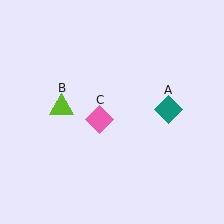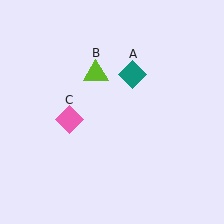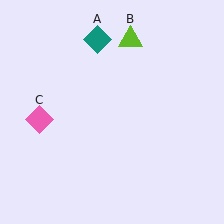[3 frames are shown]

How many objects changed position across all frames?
3 objects changed position: teal diamond (object A), lime triangle (object B), pink diamond (object C).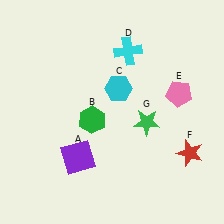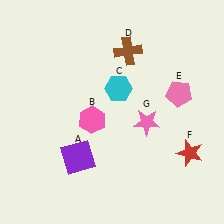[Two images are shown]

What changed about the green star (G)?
In Image 1, G is green. In Image 2, it changed to pink.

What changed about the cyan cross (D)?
In Image 1, D is cyan. In Image 2, it changed to brown.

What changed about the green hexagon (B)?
In Image 1, B is green. In Image 2, it changed to pink.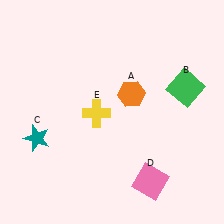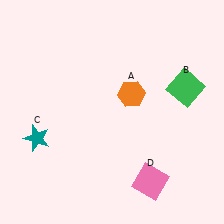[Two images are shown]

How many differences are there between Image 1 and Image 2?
There is 1 difference between the two images.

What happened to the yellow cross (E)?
The yellow cross (E) was removed in Image 2. It was in the bottom-left area of Image 1.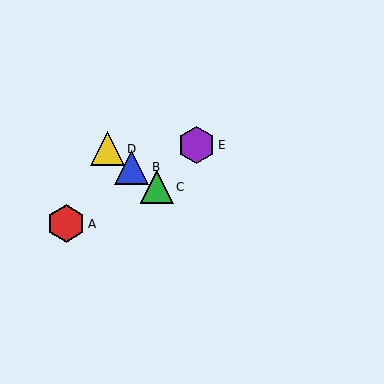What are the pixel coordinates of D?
Object D is at (107, 149).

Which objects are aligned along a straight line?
Objects B, C, D are aligned along a straight line.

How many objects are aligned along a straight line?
3 objects (B, C, D) are aligned along a straight line.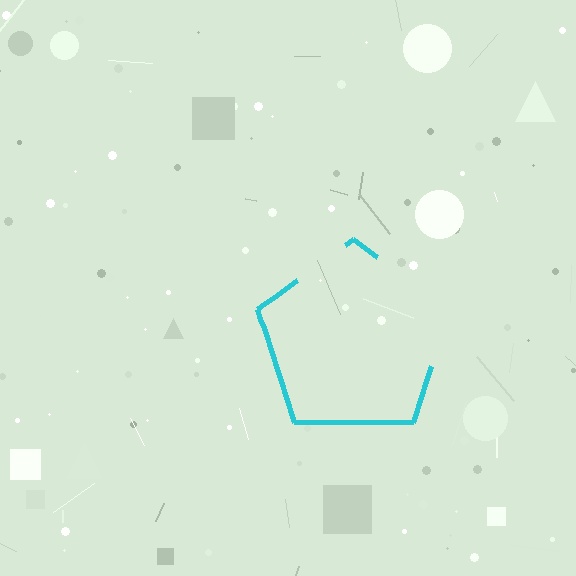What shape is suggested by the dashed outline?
The dashed outline suggests a pentagon.